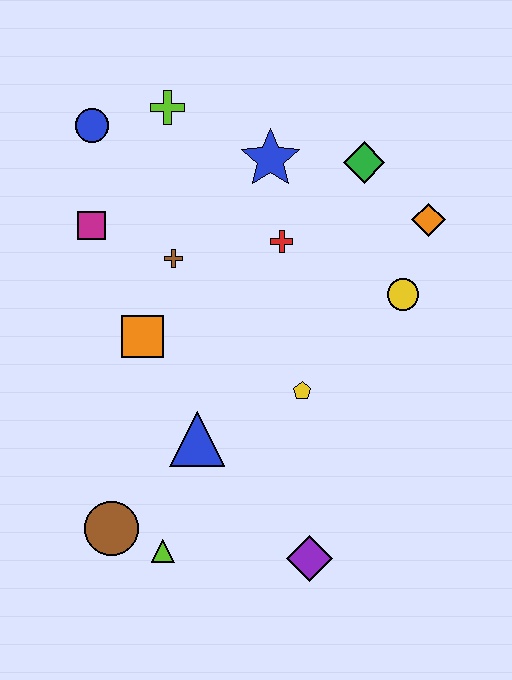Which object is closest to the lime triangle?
The brown circle is closest to the lime triangle.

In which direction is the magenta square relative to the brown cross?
The magenta square is to the left of the brown cross.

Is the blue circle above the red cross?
Yes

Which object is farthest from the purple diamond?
The blue circle is farthest from the purple diamond.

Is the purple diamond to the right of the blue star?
Yes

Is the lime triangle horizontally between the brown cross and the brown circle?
Yes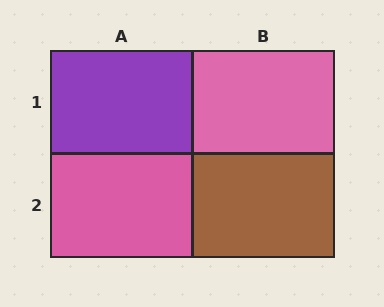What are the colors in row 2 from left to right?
Pink, brown.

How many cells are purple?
1 cell is purple.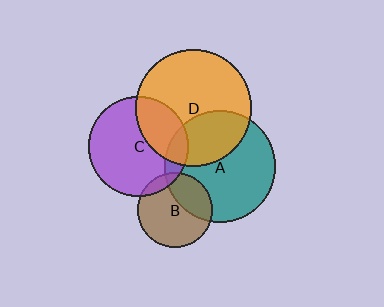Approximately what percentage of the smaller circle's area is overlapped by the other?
Approximately 10%.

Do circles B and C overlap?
Yes.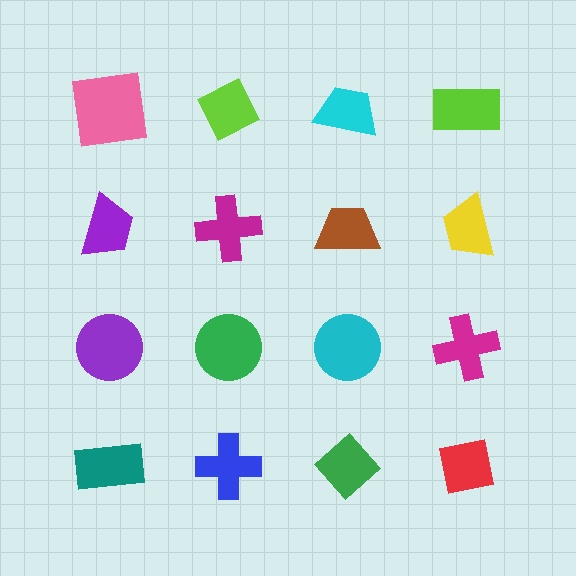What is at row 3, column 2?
A green circle.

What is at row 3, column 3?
A cyan circle.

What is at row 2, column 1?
A purple trapezoid.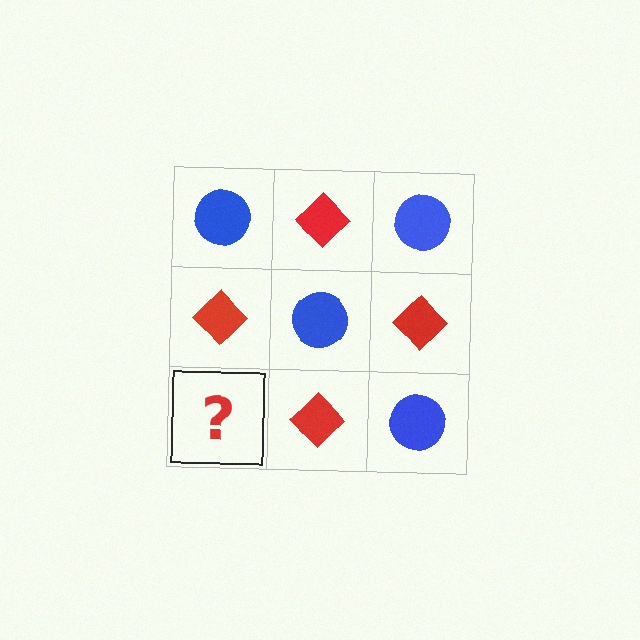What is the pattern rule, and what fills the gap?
The rule is that it alternates blue circle and red diamond in a checkerboard pattern. The gap should be filled with a blue circle.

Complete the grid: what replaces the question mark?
The question mark should be replaced with a blue circle.